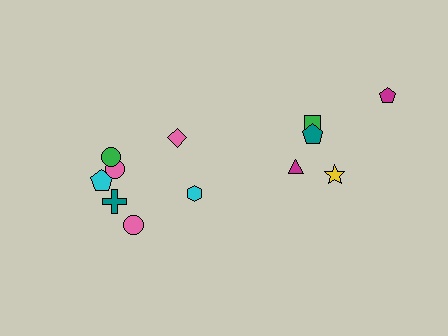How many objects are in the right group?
There are 5 objects.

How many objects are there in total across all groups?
There are 12 objects.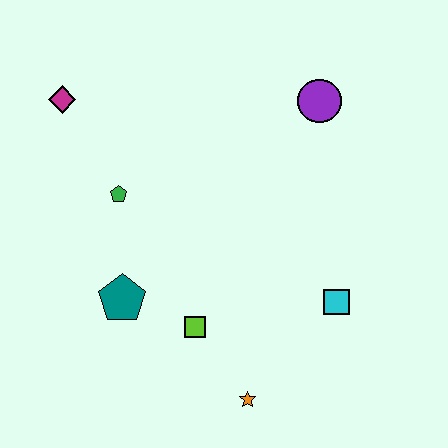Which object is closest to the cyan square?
The orange star is closest to the cyan square.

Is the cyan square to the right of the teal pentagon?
Yes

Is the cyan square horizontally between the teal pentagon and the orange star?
No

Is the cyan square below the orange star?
No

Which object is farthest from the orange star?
The magenta diamond is farthest from the orange star.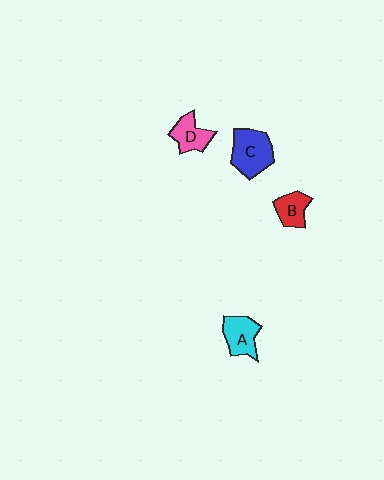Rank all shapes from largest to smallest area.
From largest to smallest: C (blue), A (cyan), D (pink), B (red).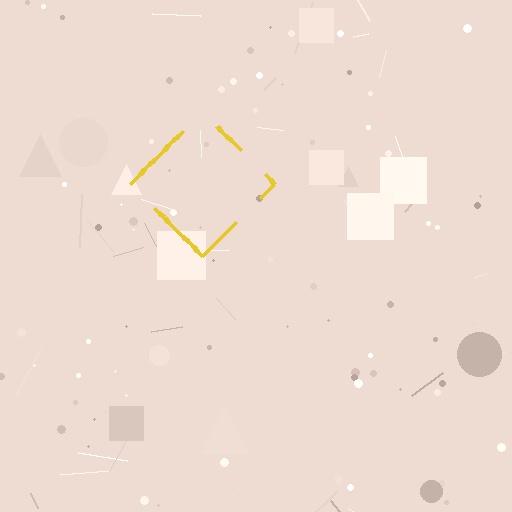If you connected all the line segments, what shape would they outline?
They would outline a diamond.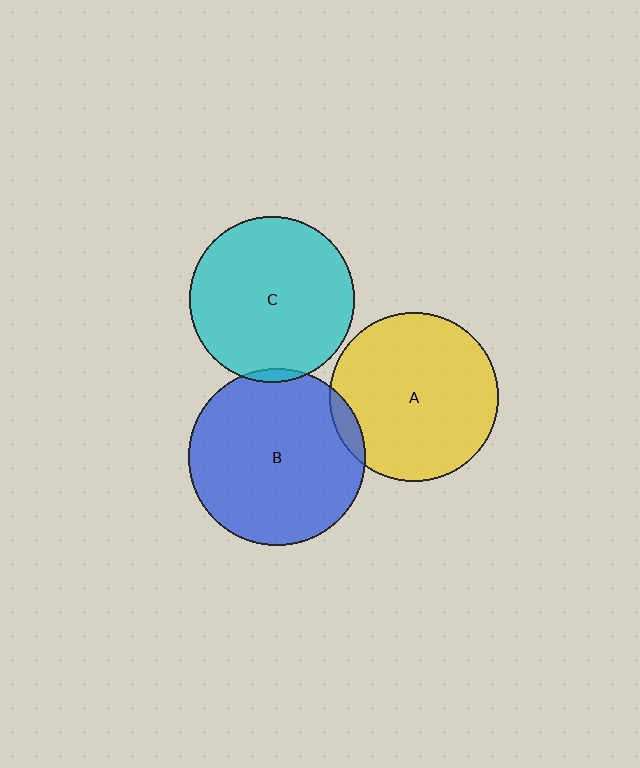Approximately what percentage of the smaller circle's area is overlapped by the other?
Approximately 5%.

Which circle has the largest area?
Circle B (blue).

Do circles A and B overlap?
Yes.